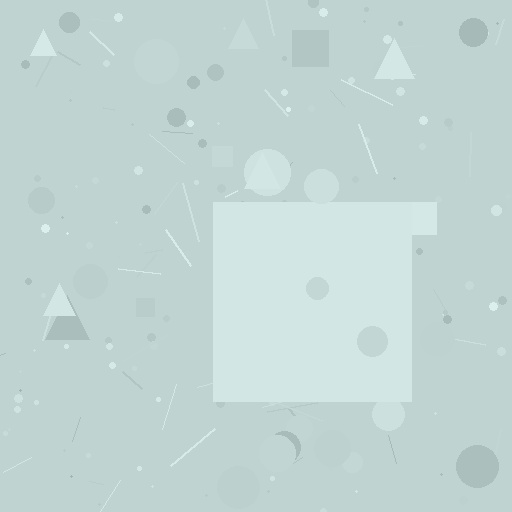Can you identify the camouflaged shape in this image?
The camouflaged shape is a square.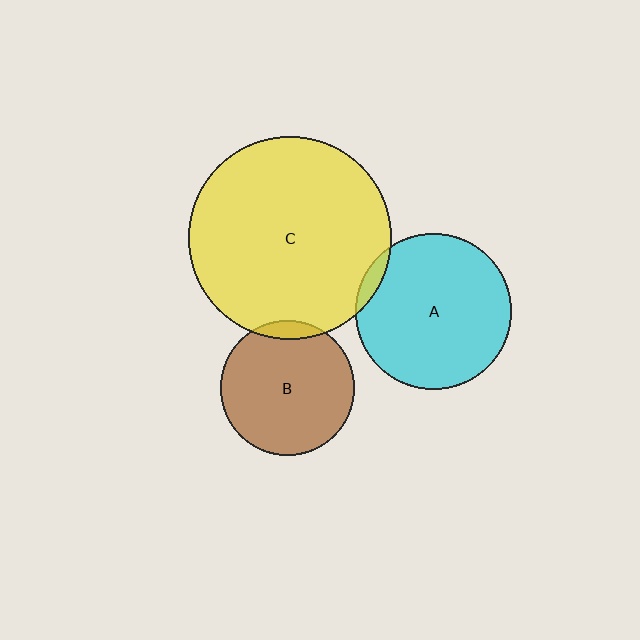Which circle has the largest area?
Circle C (yellow).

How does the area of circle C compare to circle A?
Approximately 1.7 times.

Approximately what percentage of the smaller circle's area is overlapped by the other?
Approximately 5%.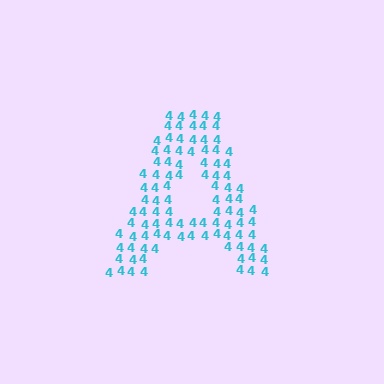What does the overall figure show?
The overall figure shows the letter A.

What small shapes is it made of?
It is made of small digit 4's.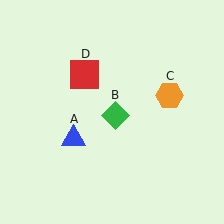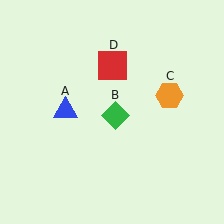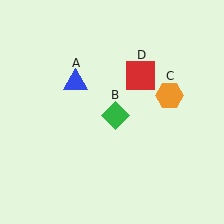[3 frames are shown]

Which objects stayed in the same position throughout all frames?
Green diamond (object B) and orange hexagon (object C) remained stationary.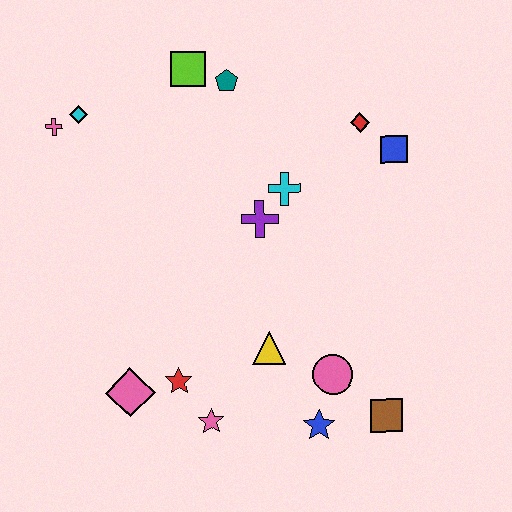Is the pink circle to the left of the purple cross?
No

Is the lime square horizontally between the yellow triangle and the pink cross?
Yes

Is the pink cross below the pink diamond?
No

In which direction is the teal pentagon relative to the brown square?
The teal pentagon is above the brown square.